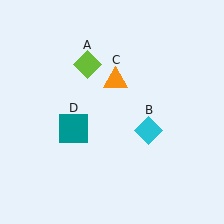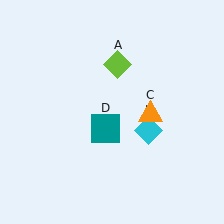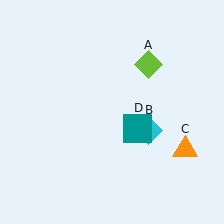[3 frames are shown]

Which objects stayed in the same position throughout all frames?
Cyan diamond (object B) remained stationary.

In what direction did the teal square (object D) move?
The teal square (object D) moved right.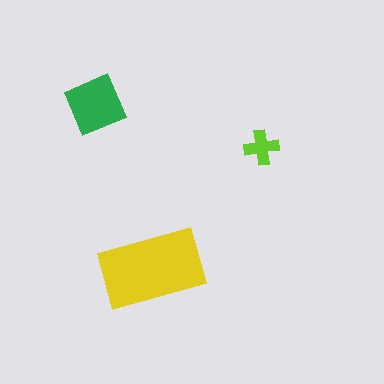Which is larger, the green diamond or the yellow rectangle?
The yellow rectangle.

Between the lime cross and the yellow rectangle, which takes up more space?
The yellow rectangle.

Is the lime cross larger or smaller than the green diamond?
Smaller.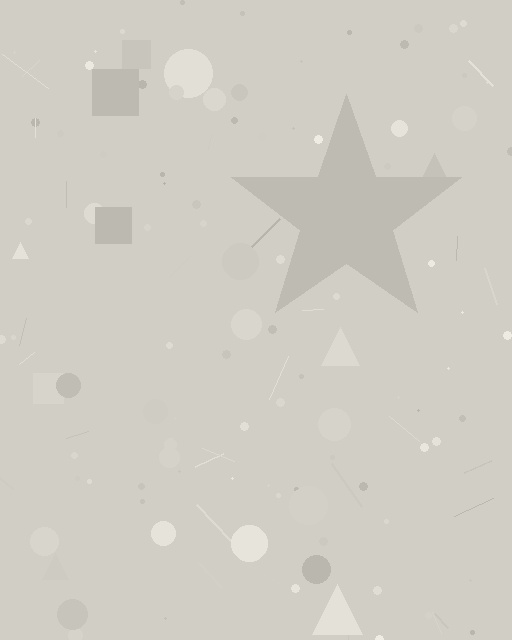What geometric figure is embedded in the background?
A star is embedded in the background.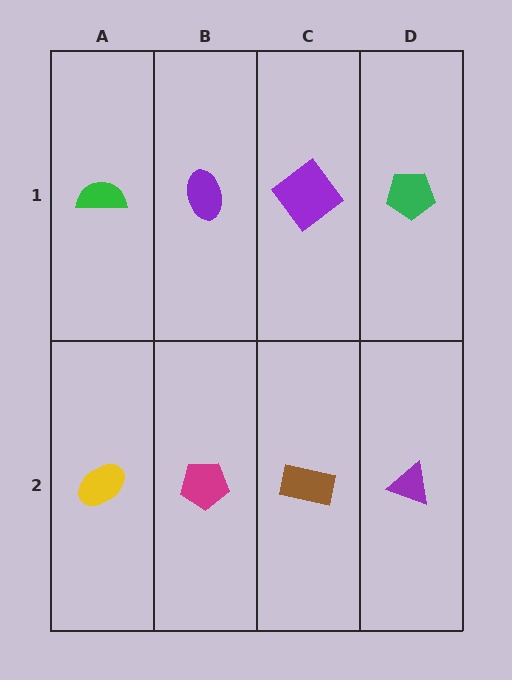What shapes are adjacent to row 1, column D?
A purple triangle (row 2, column D), a purple diamond (row 1, column C).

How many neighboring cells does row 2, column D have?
2.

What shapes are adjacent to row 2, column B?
A purple ellipse (row 1, column B), a yellow ellipse (row 2, column A), a brown rectangle (row 2, column C).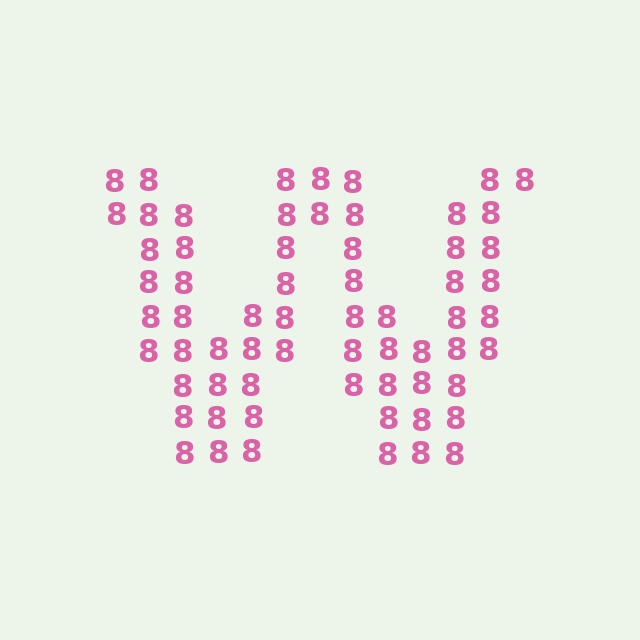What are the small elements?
The small elements are digit 8's.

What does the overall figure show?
The overall figure shows the letter W.